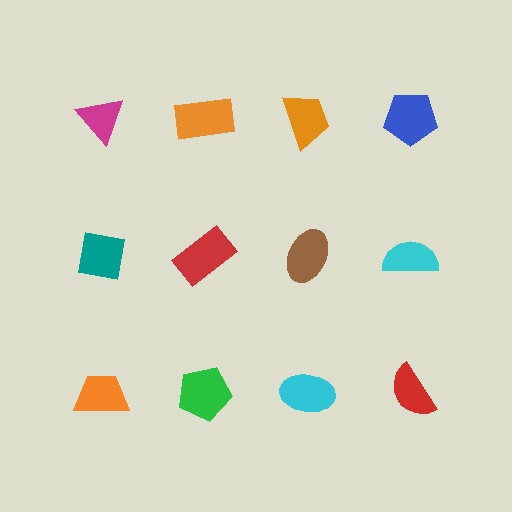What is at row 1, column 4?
A blue pentagon.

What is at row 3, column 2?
A green pentagon.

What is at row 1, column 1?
A magenta triangle.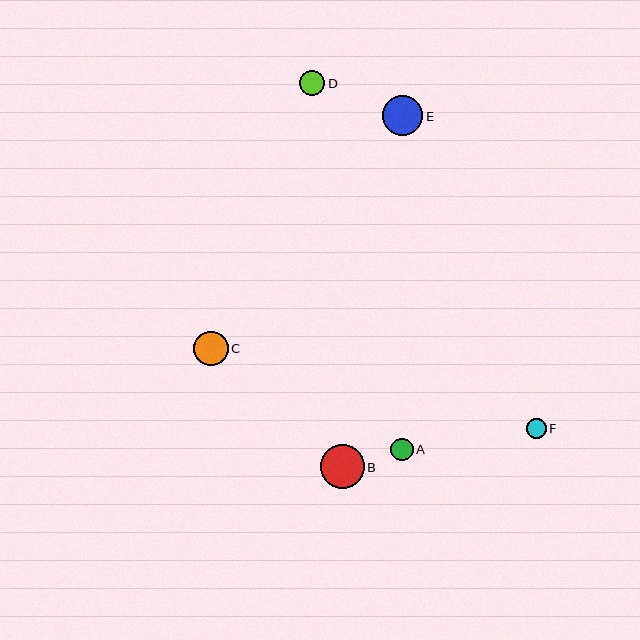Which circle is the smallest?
Circle F is the smallest with a size of approximately 20 pixels.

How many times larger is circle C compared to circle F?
Circle C is approximately 1.7 times the size of circle F.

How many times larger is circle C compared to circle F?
Circle C is approximately 1.7 times the size of circle F.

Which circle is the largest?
Circle B is the largest with a size of approximately 44 pixels.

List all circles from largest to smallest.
From largest to smallest: B, E, C, D, A, F.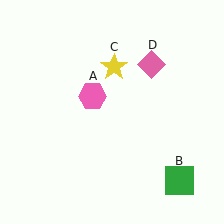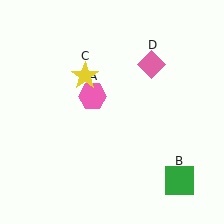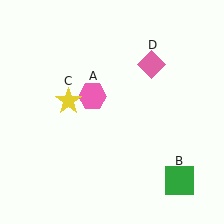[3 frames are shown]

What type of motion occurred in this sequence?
The yellow star (object C) rotated counterclockwise around the center of the scene.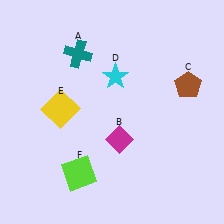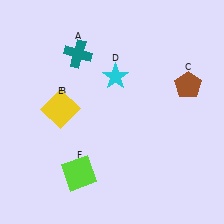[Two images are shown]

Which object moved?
The magenta diamond (B) moved left.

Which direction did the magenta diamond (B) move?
The magenta diamond (B) moved left.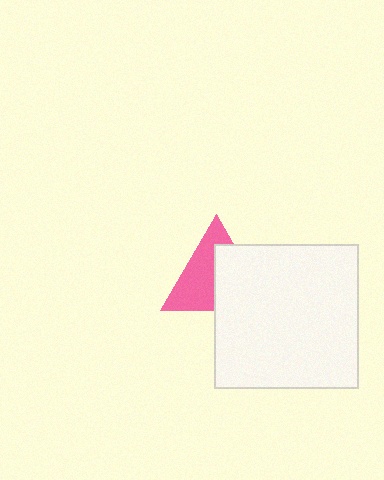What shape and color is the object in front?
The object in front is a white square.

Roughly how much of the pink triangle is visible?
About half of it is visible (roughly 51%).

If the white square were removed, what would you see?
You would see the complete pink triangle.